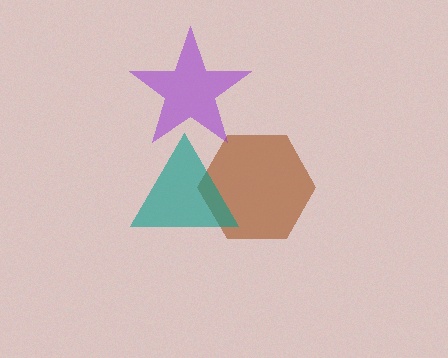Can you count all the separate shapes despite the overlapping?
Yes, there are 3 separate shapes.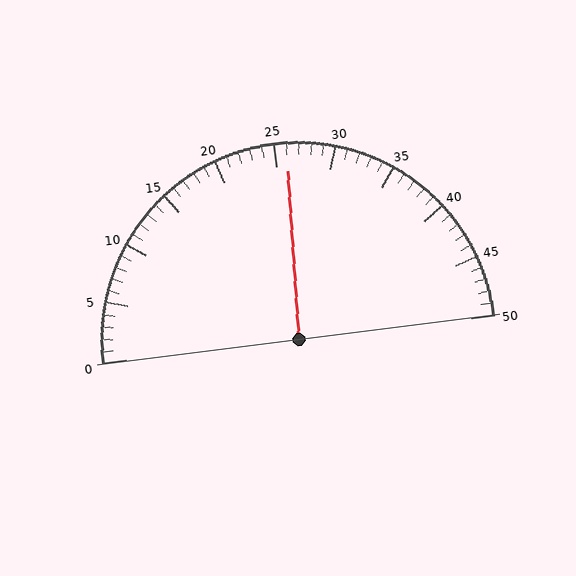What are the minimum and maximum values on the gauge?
The gauge ranges from 0 to 50.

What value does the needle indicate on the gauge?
The needle indicates approximately 26.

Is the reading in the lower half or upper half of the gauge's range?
The reading is in the upper half of the range (0 to 50).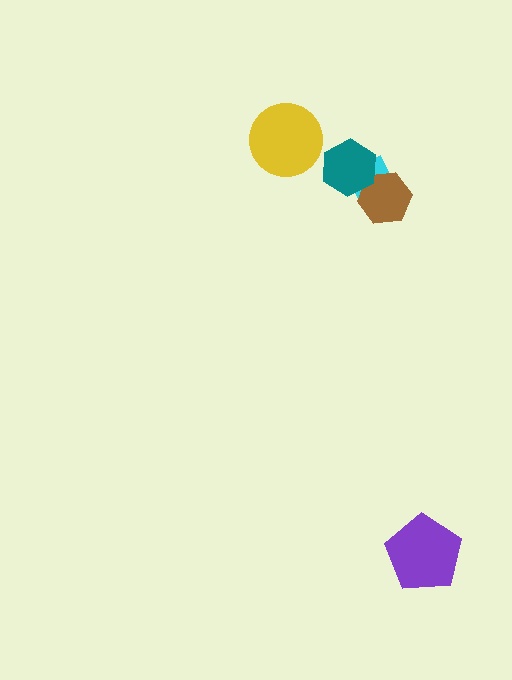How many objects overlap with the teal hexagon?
2 objects overlap with the teal hexagon.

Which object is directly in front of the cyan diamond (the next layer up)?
The brown hexagon is directly in front of the cyan diamond.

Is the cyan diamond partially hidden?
Yes, it is partially covered by another shape.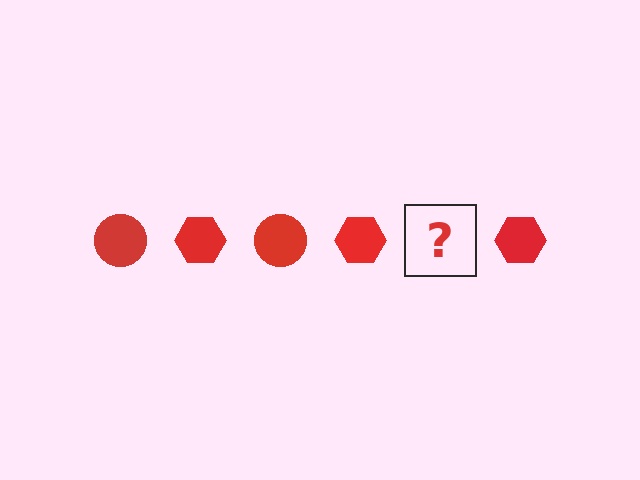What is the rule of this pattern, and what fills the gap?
The rule is that the pattern cycles through circle, hexagon shapes in red. The gap should be filled with a red circle.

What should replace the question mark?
The question mark should be replaced with a red circle.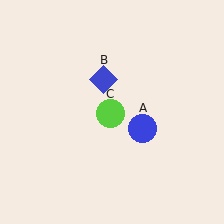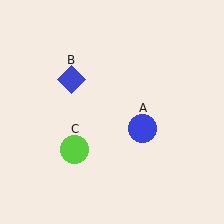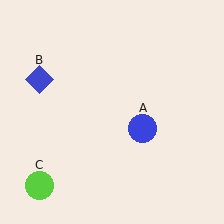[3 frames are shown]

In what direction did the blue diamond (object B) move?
The blue diamond (object B) moved left.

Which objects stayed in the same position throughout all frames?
Blue circle (object A) remained stationary.